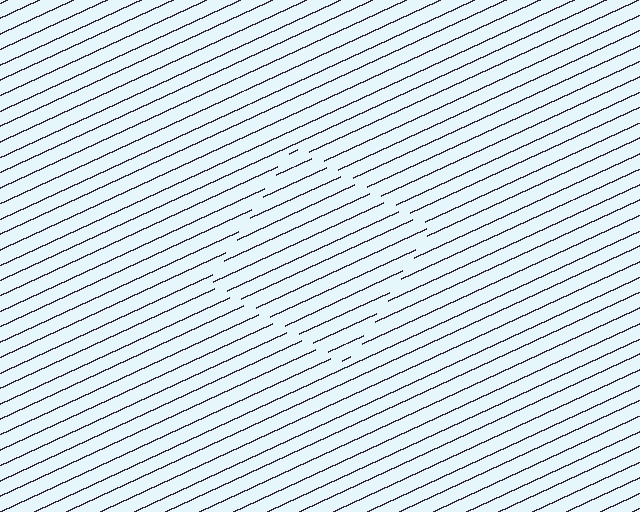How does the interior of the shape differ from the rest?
The interior of the shape contains the same grating, shifted by half a period — the contour is defined by the phase discontinuity where line-ends from the inner and outer gratings abut.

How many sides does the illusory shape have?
4 sides — the line-ends trace a square.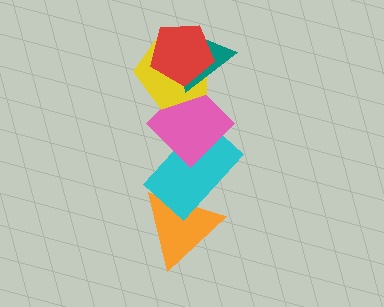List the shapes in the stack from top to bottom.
From top to bottom: the red pentagon, the teal triangle, the yellow pentagon, the pink diamond, the cyan rectangle, the orange triangle.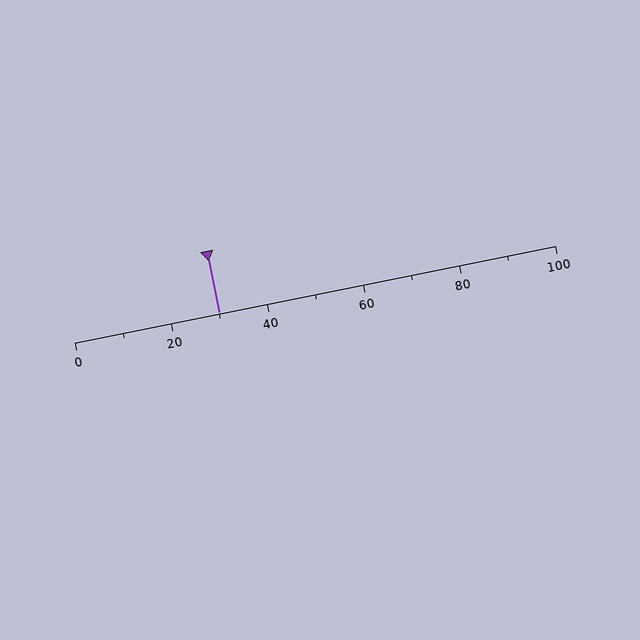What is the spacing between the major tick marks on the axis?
The major ticks are spaced 20 apart.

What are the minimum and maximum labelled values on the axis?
The axis runs from 0 to 100.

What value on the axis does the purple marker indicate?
The marker indicates approximately 30.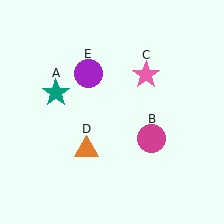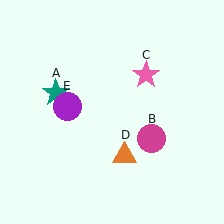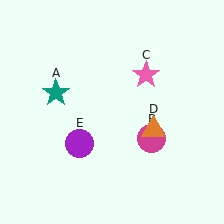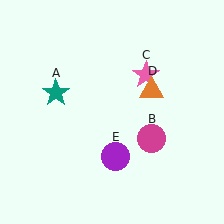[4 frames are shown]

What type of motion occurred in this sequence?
The orange triangle (object D), purple circle (object E) rotated counterclockwise around the center of the scene.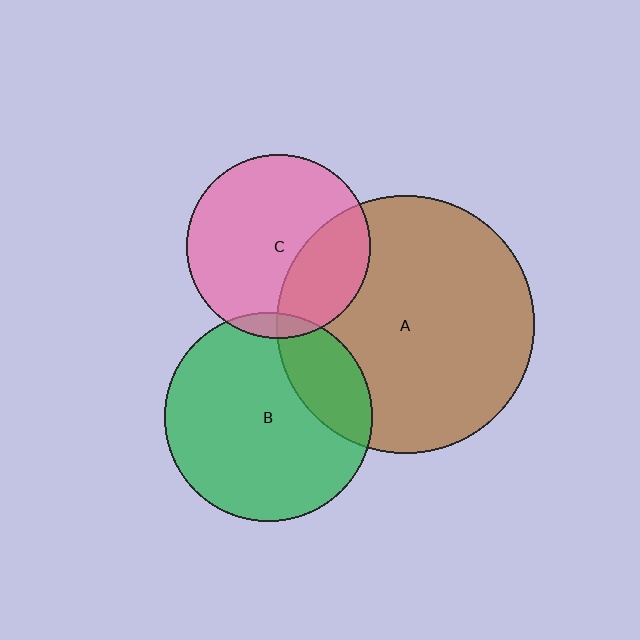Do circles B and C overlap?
Yes.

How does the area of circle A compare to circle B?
Approximately 1.5 times.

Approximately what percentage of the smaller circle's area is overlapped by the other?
Approximately 5%.